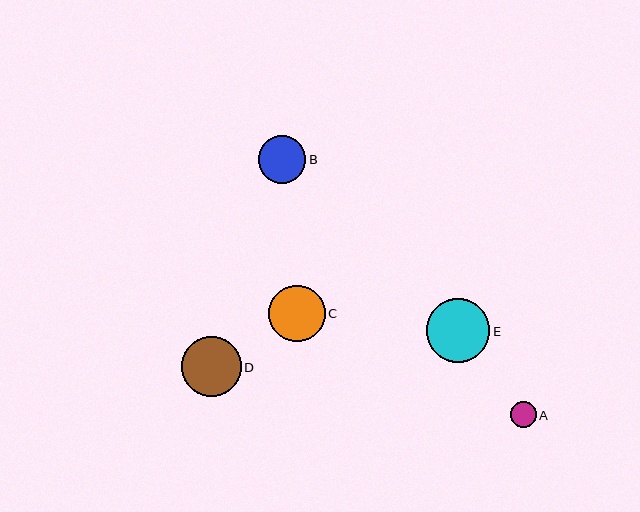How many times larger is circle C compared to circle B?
Circle C is approximately 1.2 times the size of circle B.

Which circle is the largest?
Circle E is the largest with a size of approximately 64 pixels.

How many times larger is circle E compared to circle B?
Circle E is approximately 1.3 times the size of circle B.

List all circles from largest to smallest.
From largest to smallest: E, D, C, B, A.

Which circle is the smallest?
Circle A is the smallest with a size of approximately 26 pixels.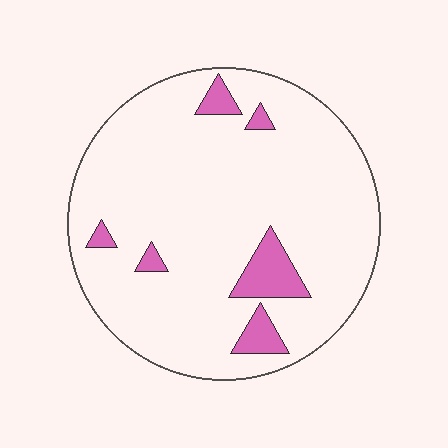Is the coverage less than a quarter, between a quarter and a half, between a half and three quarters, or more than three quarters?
Less than a quarter.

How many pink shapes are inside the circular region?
6.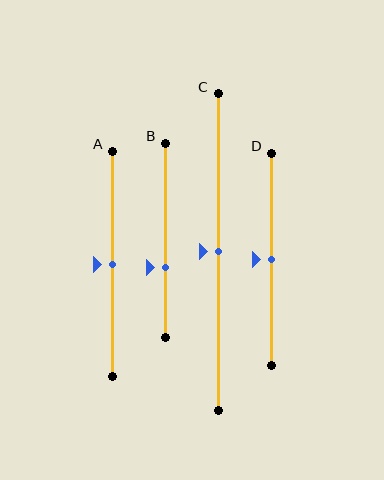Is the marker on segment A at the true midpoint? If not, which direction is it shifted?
Yes, the marker on segment A is at the true midpoint.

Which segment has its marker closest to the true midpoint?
Segment A has its marker closest to the true midpoint.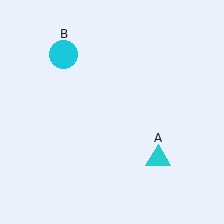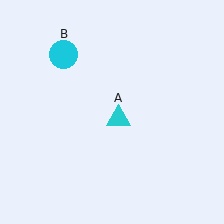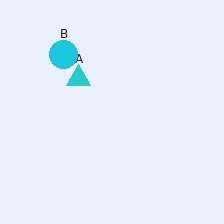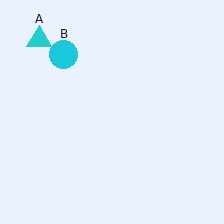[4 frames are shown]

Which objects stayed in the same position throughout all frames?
Cyan circle (object B) remained stationary.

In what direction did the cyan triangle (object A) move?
The cyan triangle (object A) moved up and to the left.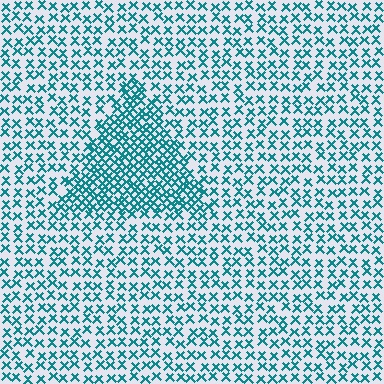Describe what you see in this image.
The image contains small teal elements arranged at two different densities. A triangle-shaped region is visible where the elements are more densely packed than the surrounding area.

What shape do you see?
I see a triangle.